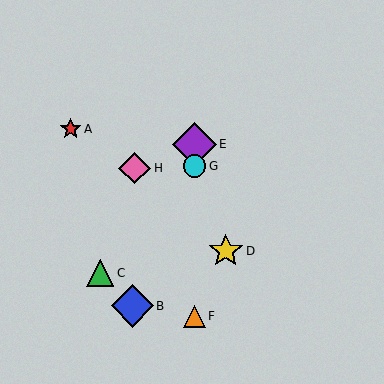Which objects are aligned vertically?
Objects E, F, G are aligned vertically.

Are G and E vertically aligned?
Yes, both are at x≈194.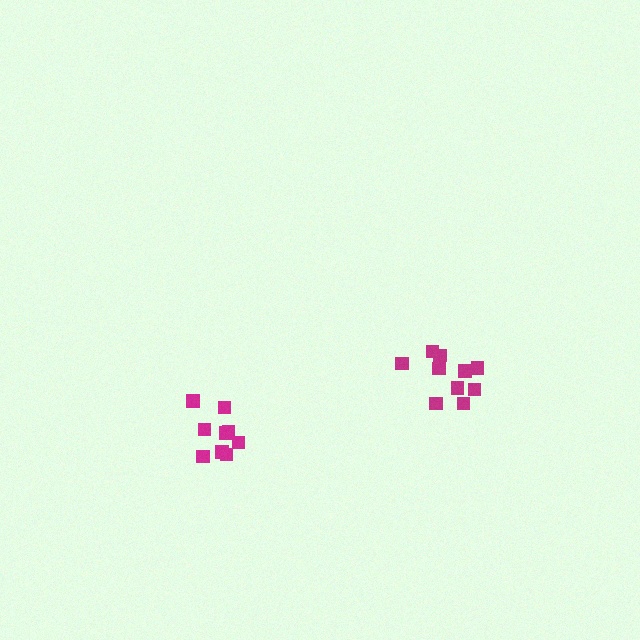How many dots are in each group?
Group 1: 9 dots, Group 2: 10 dots (19 total).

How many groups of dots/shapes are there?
There are 2 groups.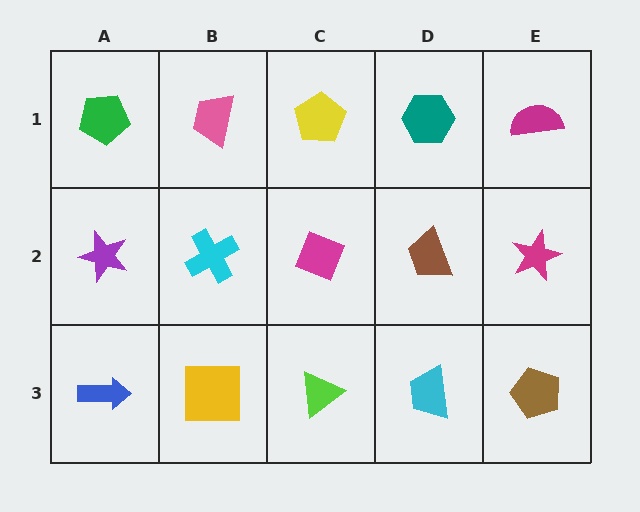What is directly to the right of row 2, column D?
A magenta star.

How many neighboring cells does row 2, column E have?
3.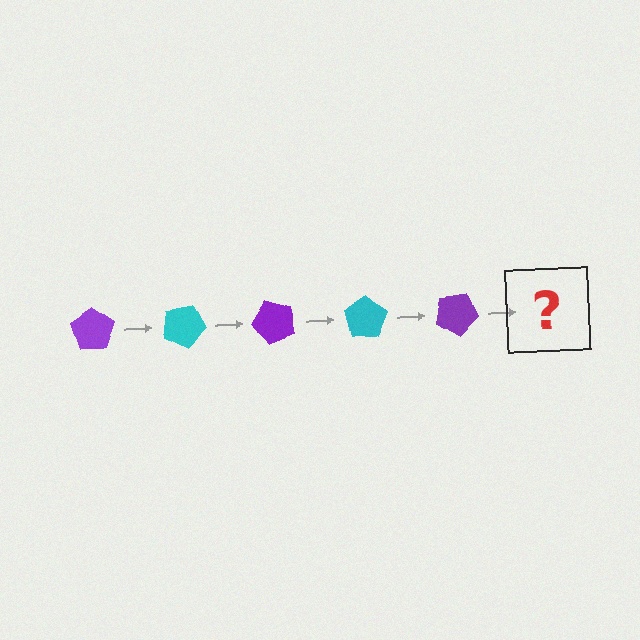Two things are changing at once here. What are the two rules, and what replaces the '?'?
The two rules are that it rotates 25 degrees each step and the color cycles through purple and cyan. The '?' should be a cyan pentagon, rotated 125 degrees from the start.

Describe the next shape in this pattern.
It should be a cyan pentagon, rotated 125 degrees from the start.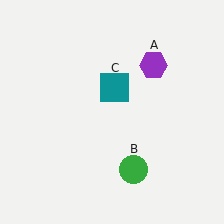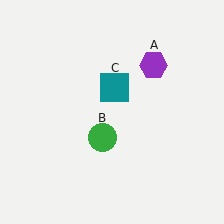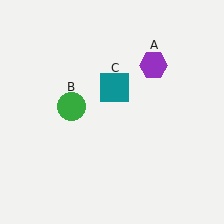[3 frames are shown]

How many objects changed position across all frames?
1 object changed position: green circle (object B).